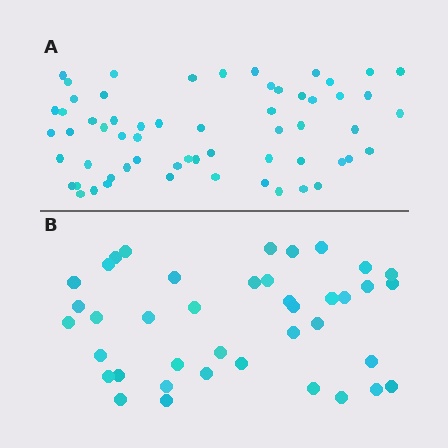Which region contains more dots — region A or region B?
Region A (the top region) has more dots.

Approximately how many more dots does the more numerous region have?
Region A has approximately 20 more dots than region B.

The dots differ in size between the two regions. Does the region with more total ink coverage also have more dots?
No. Region B has more total ink coverage because its dots are larger, but region A actually contains more individual dots. Total area can be misleading — the number of items is what matters here.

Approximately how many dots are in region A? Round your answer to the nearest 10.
About 60 dots.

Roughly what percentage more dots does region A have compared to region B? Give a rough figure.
About 50% more.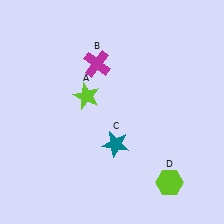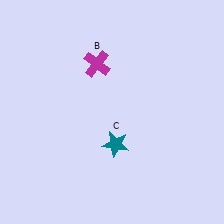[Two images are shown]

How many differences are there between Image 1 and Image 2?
There are 2 differences between the two images.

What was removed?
The lime star (A), the lime hexagon (D) were removed in Image 2.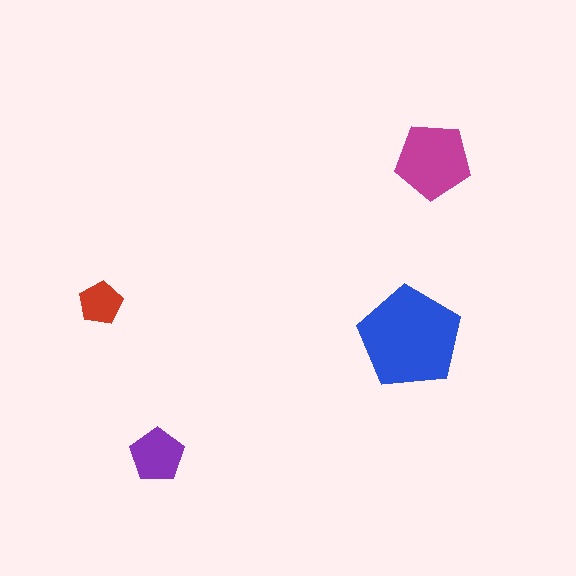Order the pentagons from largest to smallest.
the blue one, the magenta one, the purple one, the red one.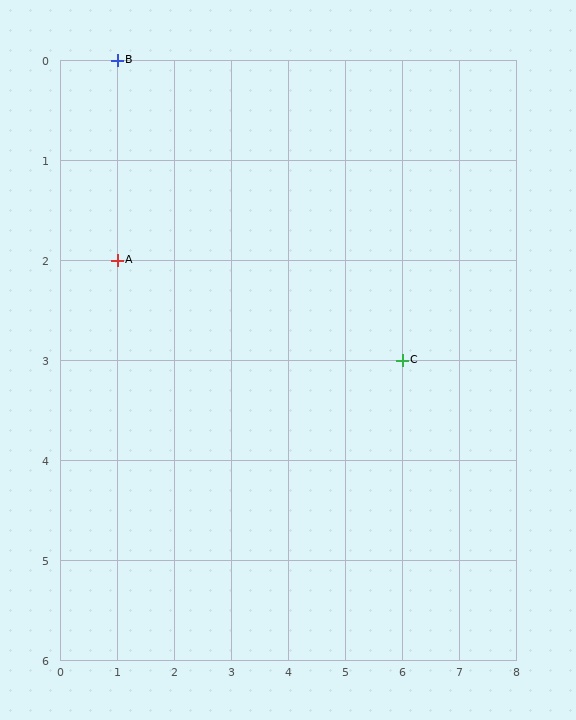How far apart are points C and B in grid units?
Points C and B are 5 columns and 3 rows apart (about 5.8 grid units diagonally).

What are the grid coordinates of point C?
Point C is at grid coordinates (6, 3).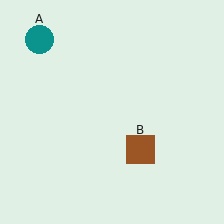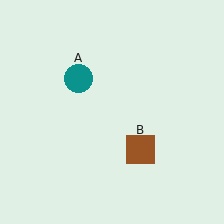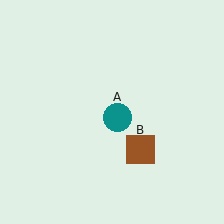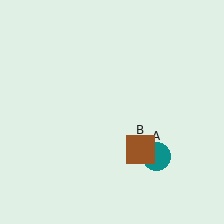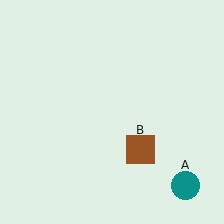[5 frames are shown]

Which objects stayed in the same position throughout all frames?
Brown square (object B) remained stationary.